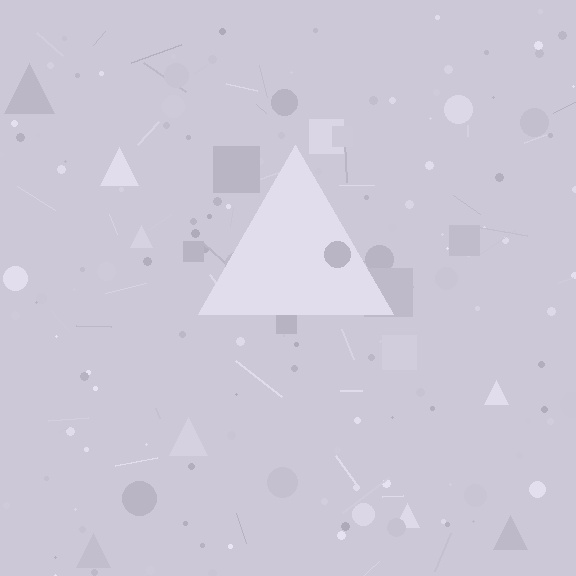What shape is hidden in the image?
A triangle is hidden in the image.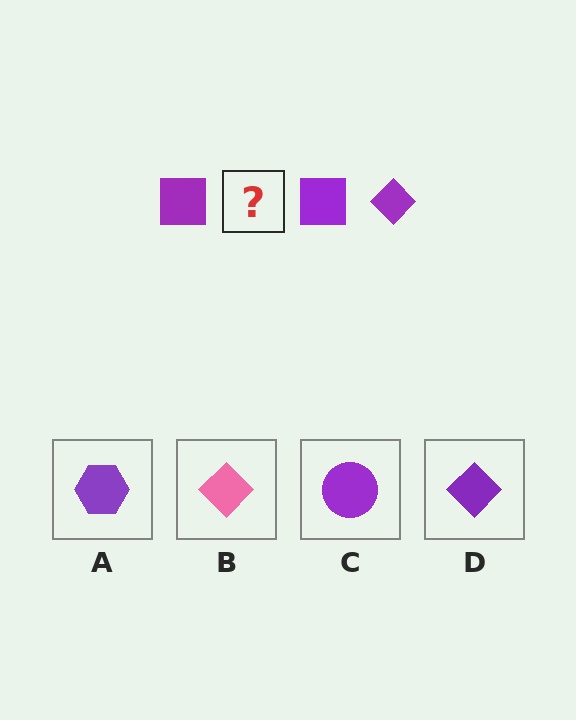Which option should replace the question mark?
Option D.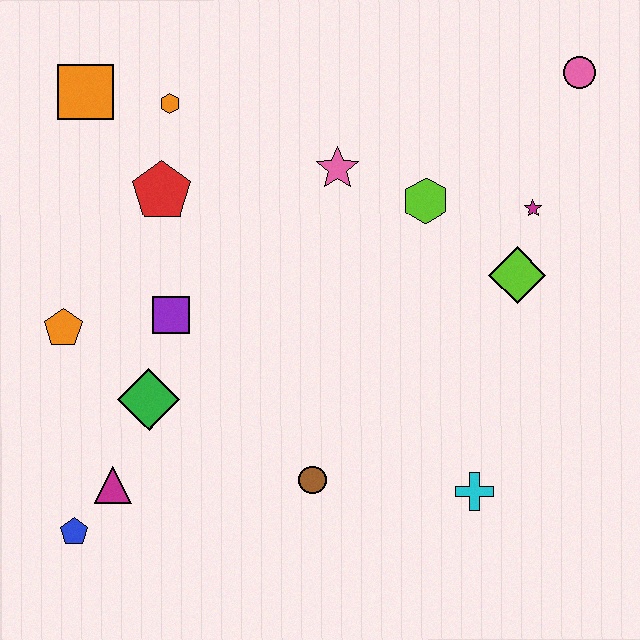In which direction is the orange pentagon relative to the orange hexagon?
The orange pentagon is below the orange hexagon.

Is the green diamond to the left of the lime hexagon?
Yes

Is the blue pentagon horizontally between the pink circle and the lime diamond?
No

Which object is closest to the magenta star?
The lime diamond is closest to the magenta star.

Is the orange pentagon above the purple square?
No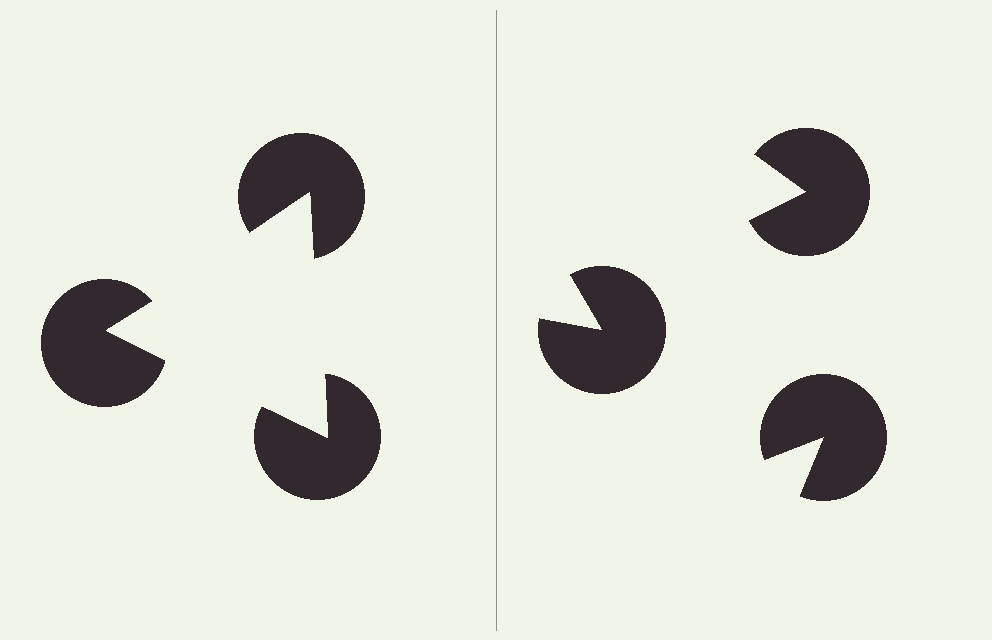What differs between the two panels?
The pac-man discs are positioned identically on both sides; only the wedge orientations differ. On the left they align to a triangle; on the right they are misaligned.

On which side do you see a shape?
An illusory triangle appears on the left side. On the right side the wedge cuts are rotated, so no coherent shape forms.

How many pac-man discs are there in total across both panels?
6 — 3 on each side.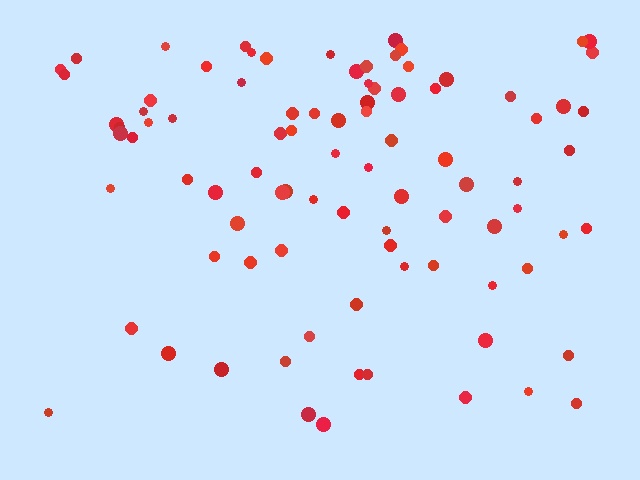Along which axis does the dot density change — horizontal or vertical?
Vertical.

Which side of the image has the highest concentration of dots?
The top.